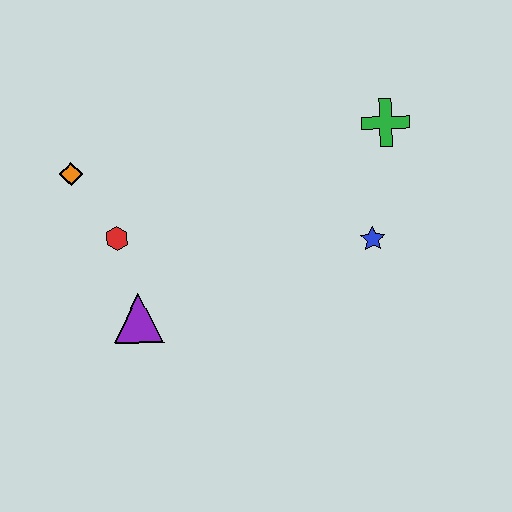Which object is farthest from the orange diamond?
The green cross is farthest from the orange diamond.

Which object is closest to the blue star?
The green cross is closest to the blue star.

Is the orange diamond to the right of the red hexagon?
No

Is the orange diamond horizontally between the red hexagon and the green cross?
No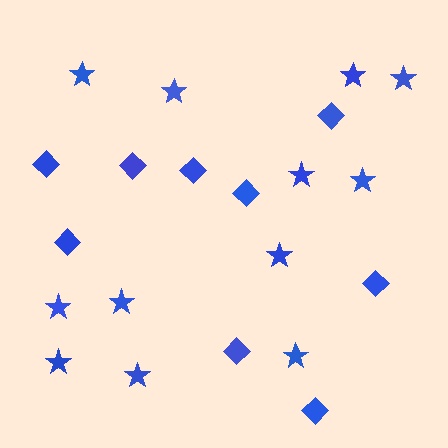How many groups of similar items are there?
There are 2 groups: one group of diamonds (9) and one group of stars (12).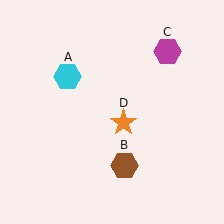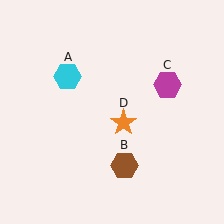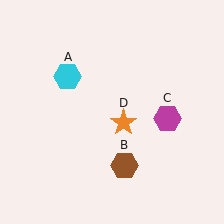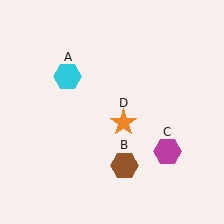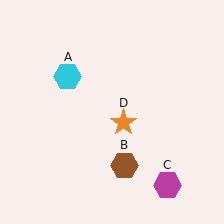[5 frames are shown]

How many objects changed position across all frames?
1 object changed position: magenta hexagon (object C).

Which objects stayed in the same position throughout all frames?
Cyan hexagon (object A) and brown hexagon (object B) and orange star (object D) remained stationary.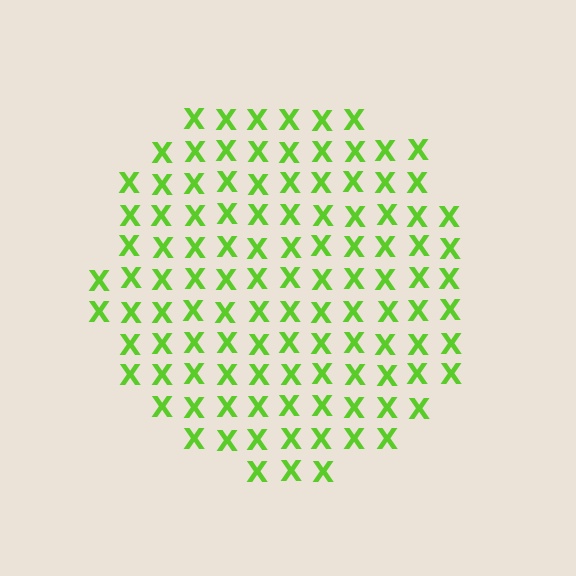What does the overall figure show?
The overall figure shows a circle.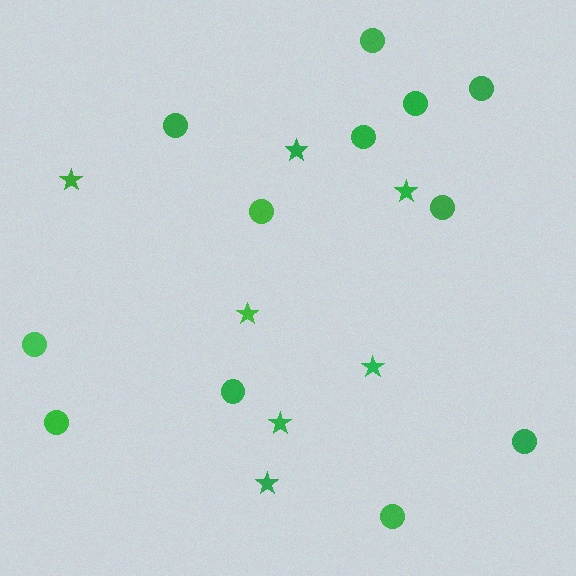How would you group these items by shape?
There are 2 groups: one group of stars (7) and one group of circles (12).